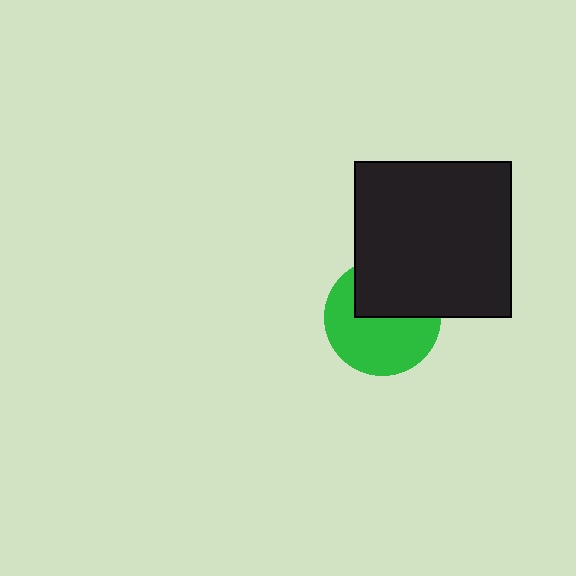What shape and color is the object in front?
The object in front is a black square.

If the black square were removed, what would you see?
You would see the complete green circle.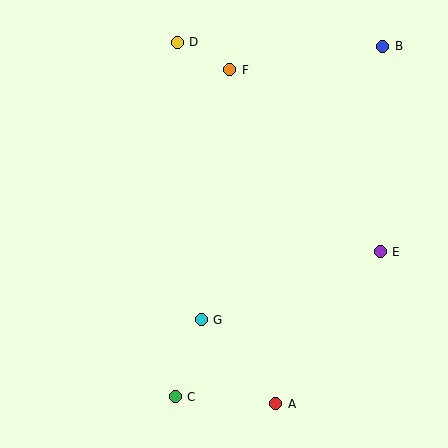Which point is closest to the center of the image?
Point G at (201, 320) is closest to the center.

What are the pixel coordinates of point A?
Point A is at (276, 404).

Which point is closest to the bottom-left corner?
Point C is closest to the bottom-left corner.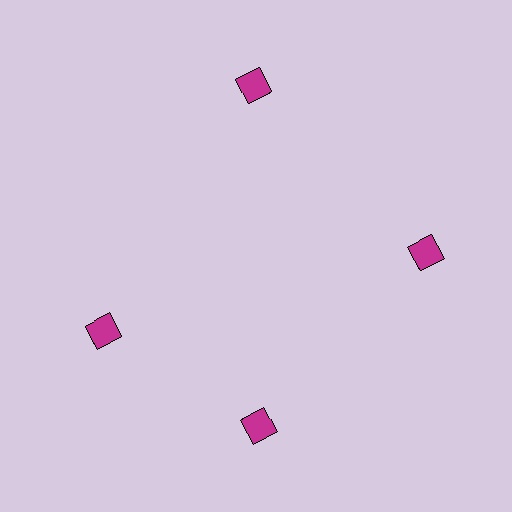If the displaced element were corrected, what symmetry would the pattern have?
It would have 4-fold rotational symmetry — the pattern would map onto itself every 90 degrees.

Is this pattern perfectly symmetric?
No. The 4 magenta squares are arranged in a ring, but one element near the 9 o'clock position is rotated out of alignment along the ring, breaking the 4-fold rotational symmetry.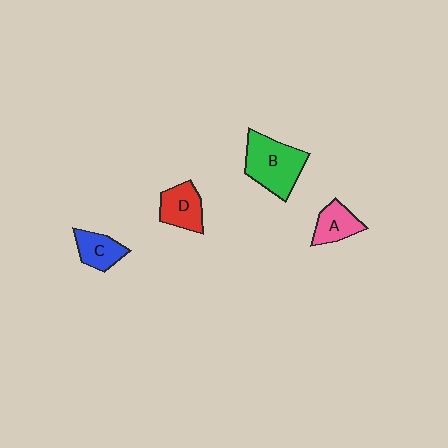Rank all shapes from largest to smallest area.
From largest to smallest: B (green), D (red), A (pink), C (blue).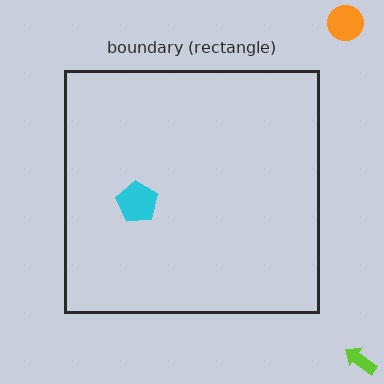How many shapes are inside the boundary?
1 inside, 2 outside.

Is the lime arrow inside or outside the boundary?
Outside.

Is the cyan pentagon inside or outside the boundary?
Inside.